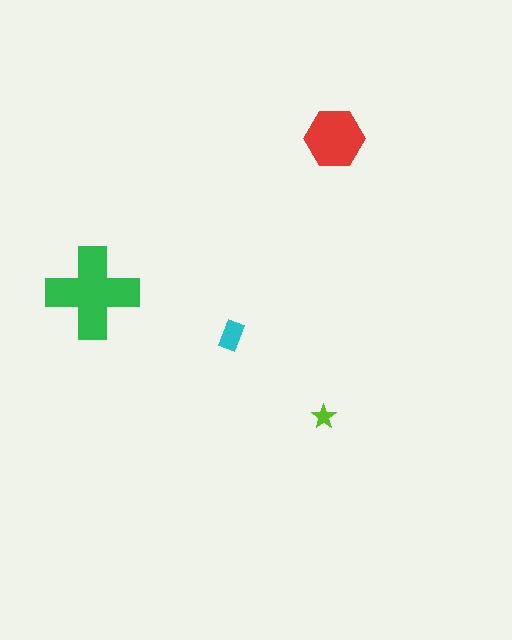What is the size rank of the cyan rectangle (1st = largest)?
3rd.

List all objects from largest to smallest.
The green cross, the red hexagon, the cyan rectangle, the lime star.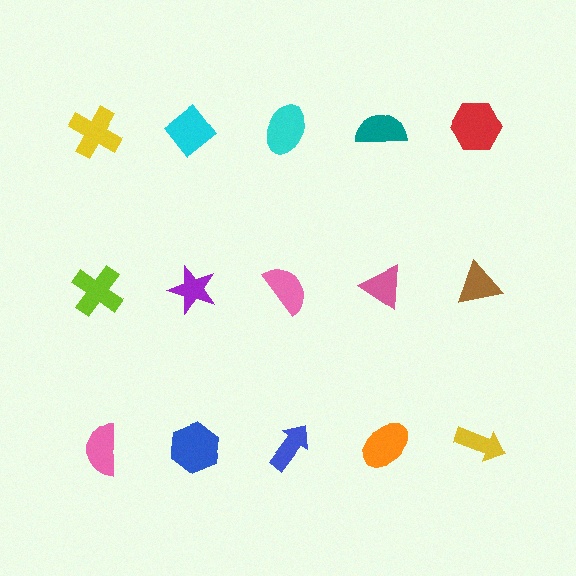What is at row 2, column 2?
A purple star.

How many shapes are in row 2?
5 shapes.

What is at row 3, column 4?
An orange ellipse.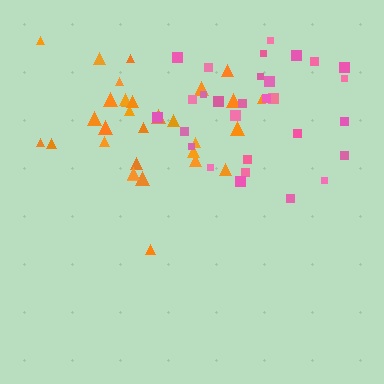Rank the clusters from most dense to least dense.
orange, pink.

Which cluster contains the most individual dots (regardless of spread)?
Orange (31).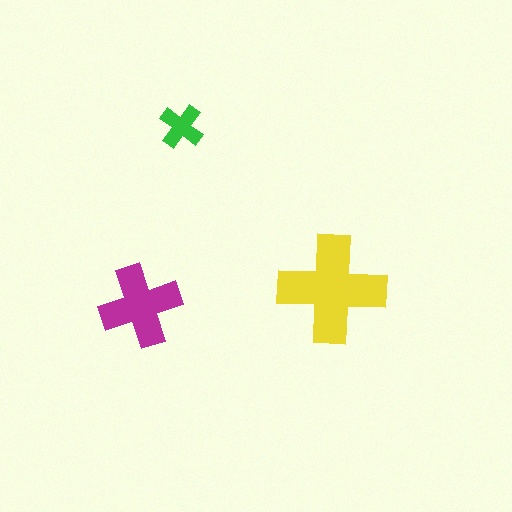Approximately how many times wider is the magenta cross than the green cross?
About 2 times wider.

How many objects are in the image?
There are 3 objects in the image.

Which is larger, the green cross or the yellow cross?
The yellow one.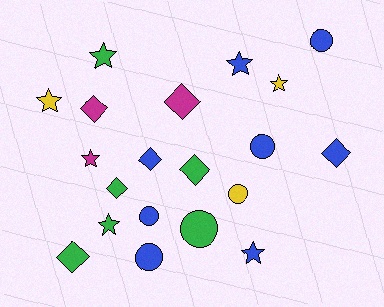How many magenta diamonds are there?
There are 2 magenta diamonds.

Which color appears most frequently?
Blue, with 8 objects.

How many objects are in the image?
There are 20 objects.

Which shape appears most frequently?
Star, with 7 objects.